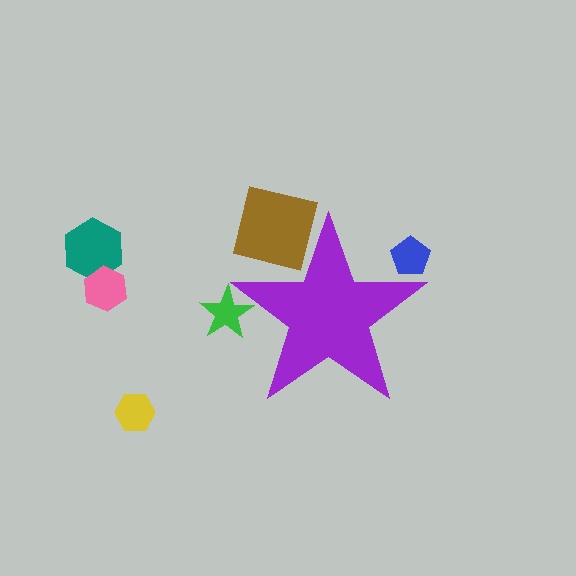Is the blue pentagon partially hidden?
Yes, the blue pentagon is partially hidden behind the purple star.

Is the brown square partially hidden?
Yes, the brown square is partially hidden behind the purple star.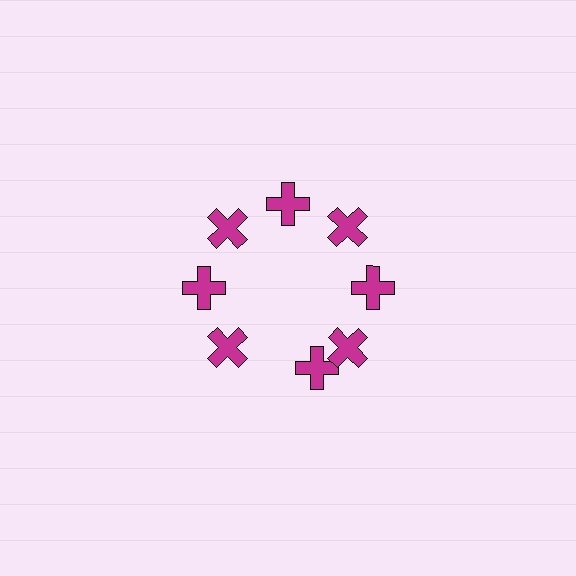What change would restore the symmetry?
The symmetry would be restored by rotating it back into even spacing with its neighbors so that all 8 crosses sit at equal angles and equal distance from the center.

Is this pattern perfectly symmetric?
No. The 8 magenta crosses are arranged in a ring, but one element near the 6 o'clock position is rotated out of alignment along the ring, breaking the 8-fold rotational symmetry.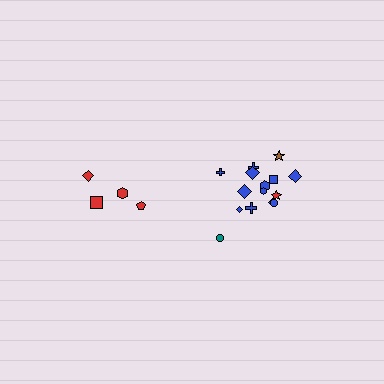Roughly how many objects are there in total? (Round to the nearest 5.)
Roughly 20 objects in total.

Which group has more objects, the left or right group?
The right group.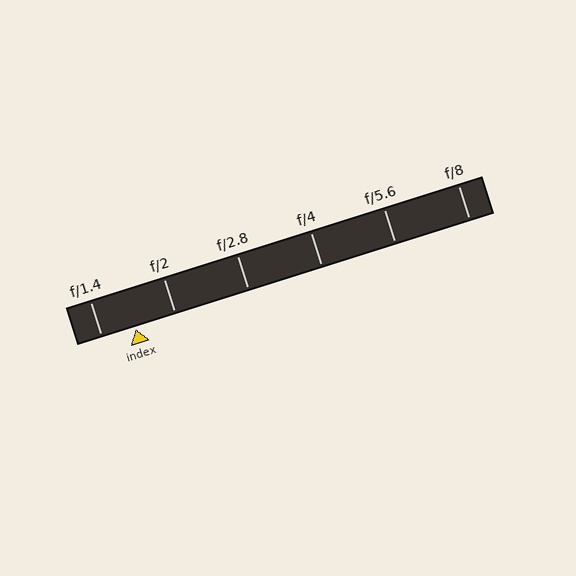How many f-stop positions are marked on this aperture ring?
There are 6 f-stop positions marked.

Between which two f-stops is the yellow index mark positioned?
The index mark is between f/1.4 and f/2.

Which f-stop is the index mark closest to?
The index mark is closest to f/1.4.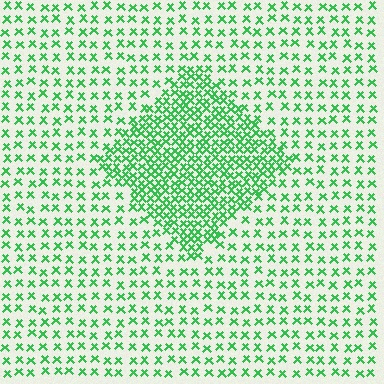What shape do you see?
I see a diamond.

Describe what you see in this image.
The image contains small green elements arranged at two different densities. A diamond-shaped region is visible where the elements are more densely packed than the surrounding area.